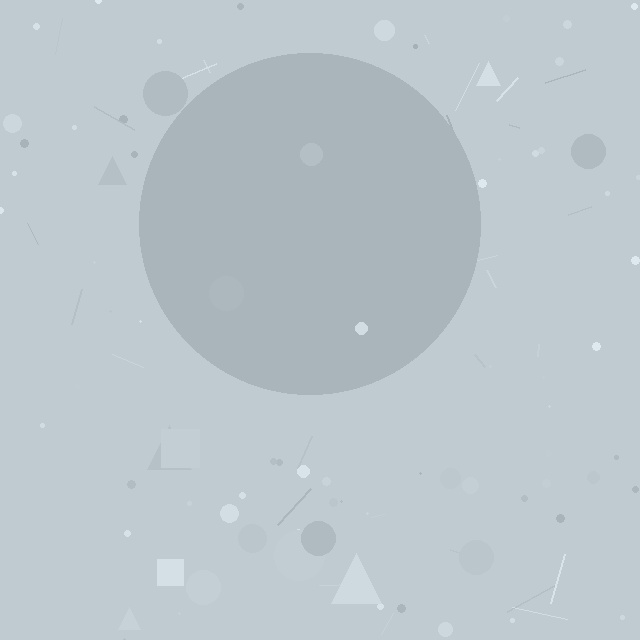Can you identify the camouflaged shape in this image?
The camouflaged shape is a circle.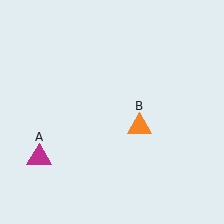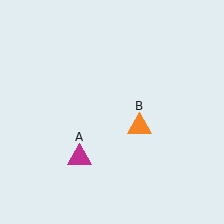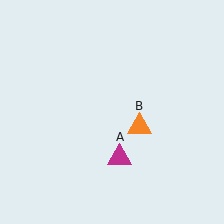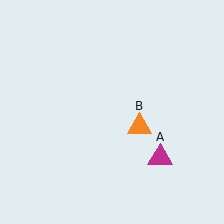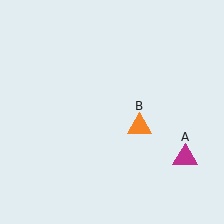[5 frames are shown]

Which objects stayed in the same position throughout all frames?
Orange triangle (object B) remained stationary.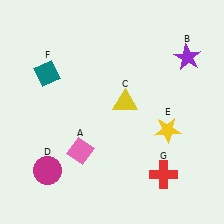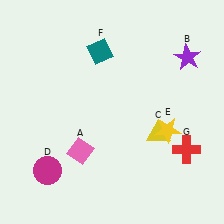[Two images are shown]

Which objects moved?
The objects that moved are: the yellow triangle (C), the teal diamond (F), the red cross (G).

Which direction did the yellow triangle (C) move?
The yellow triangle (C) moved right.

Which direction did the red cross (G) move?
The red cross (G) moved up.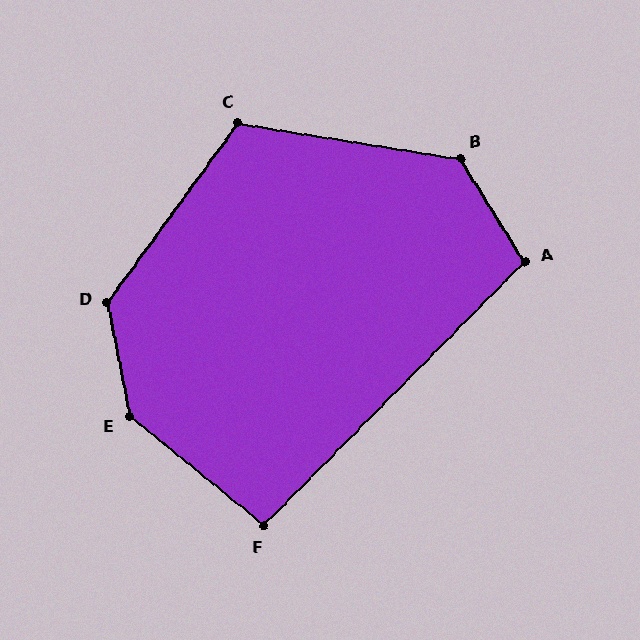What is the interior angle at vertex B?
Approximately 131 degrees (obtuse).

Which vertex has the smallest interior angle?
F, at approximately 95 degrees.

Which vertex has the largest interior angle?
E, at approximately 140 degrees.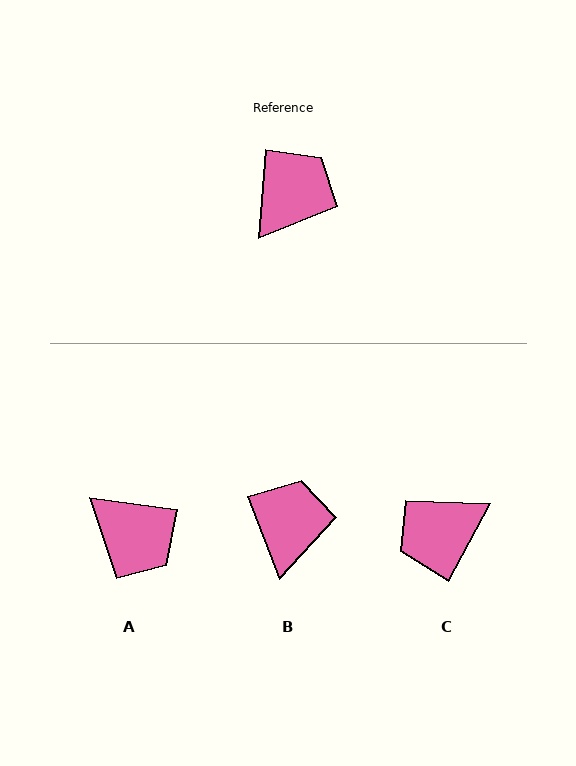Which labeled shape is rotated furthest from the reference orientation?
C, about 156 degrees away.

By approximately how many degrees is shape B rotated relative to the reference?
Approximately 25 degrees counter-clockwise.